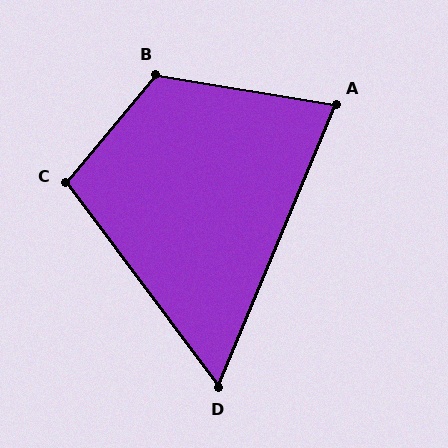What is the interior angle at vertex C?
Approximately 103 degrees (obtuse).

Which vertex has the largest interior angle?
B, at approximately 121 degrees.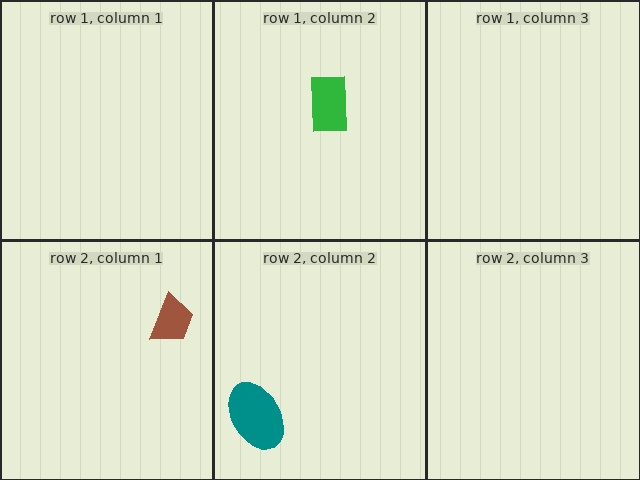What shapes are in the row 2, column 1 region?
The brown trapezoid.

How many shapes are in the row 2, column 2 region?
1.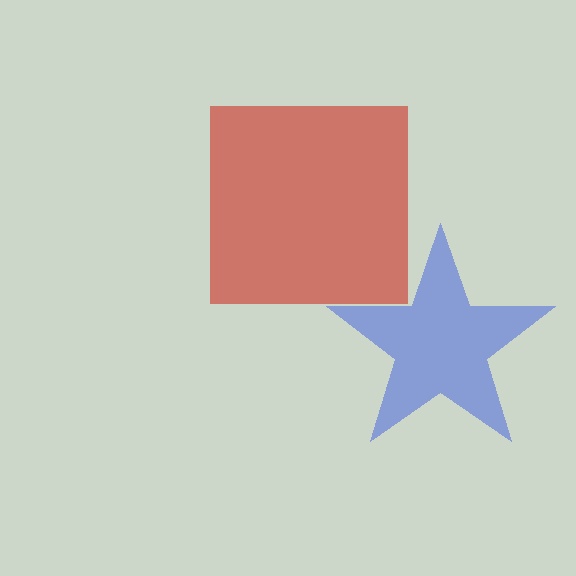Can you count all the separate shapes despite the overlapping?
Yes, there are 2 separate shapes.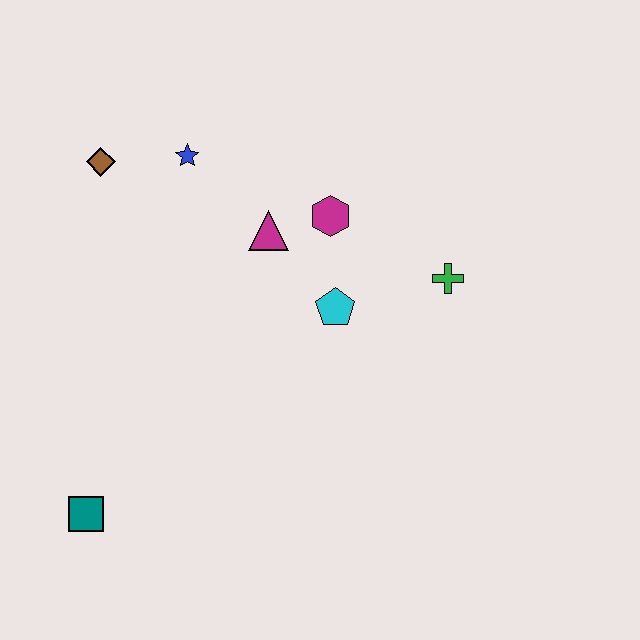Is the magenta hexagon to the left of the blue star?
No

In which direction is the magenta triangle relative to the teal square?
The magenta triangle is above the teal square.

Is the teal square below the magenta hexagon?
Yes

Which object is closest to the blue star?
The brown diamond is closest to the blue star.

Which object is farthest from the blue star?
The teal square is farthest from the blue star.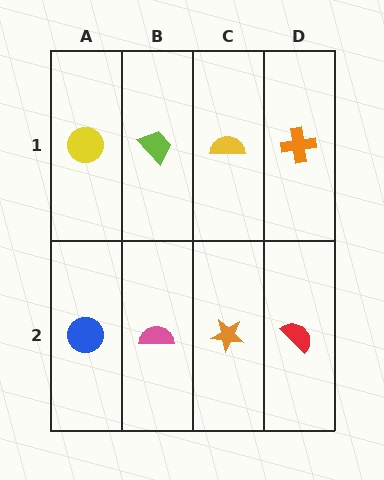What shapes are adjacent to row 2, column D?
An orange cross (row 1, column D), an orange star (row 2, column C).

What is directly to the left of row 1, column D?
A yellow semicircle.